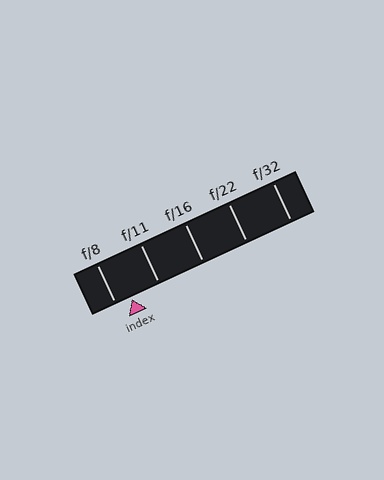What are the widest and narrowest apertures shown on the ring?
The widest aperture shown is f/8 and the narrowest is f/32.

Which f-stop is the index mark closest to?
The index mark is closest to f/8.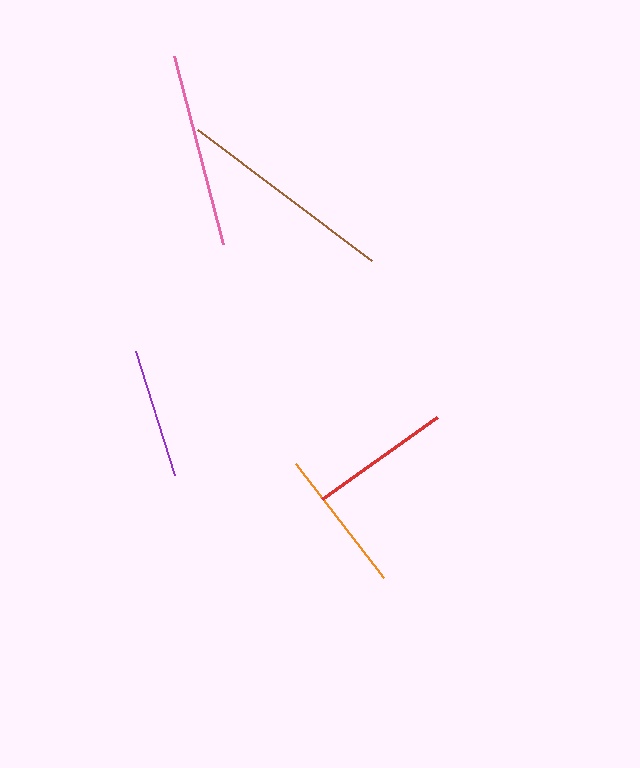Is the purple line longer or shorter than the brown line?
The brown line is longer than the purple line.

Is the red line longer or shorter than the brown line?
The brown line is longer than the red line.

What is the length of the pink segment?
The pink segment is approximately 195 pixels long.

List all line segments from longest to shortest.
From longest to shortest: brown, pink, orange, red, purple.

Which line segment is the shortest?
The purple line is the shortest at approximately 130 pixels.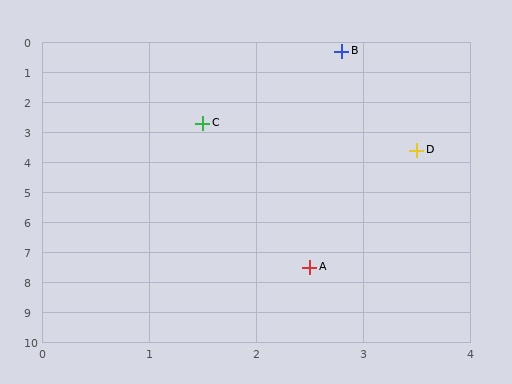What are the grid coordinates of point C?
Point C is at approximately (1.5, 2.7).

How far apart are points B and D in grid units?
Points B and D are about 3.4 grid units apart.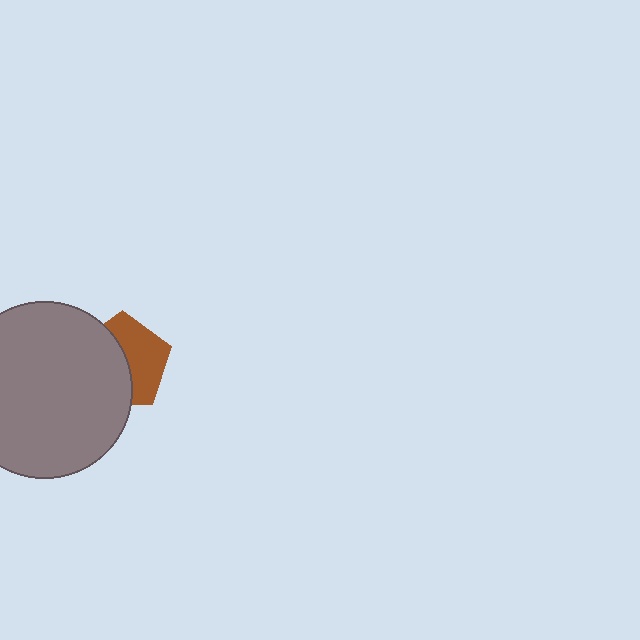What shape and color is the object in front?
The object in front is a gray circle.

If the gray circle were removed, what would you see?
You would see the complete brown pentagon.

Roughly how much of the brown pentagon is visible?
About half of it is visible (roughly 48%).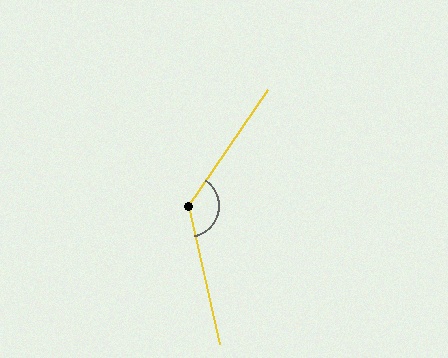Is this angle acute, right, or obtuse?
It is obtuse.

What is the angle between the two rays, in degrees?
Approximately 133 degrees.